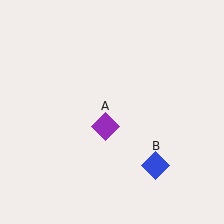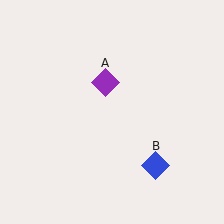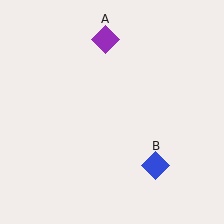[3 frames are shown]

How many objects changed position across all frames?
1 object changed position: purple diamond (object A).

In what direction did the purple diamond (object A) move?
The purple diamond (object A) moved up.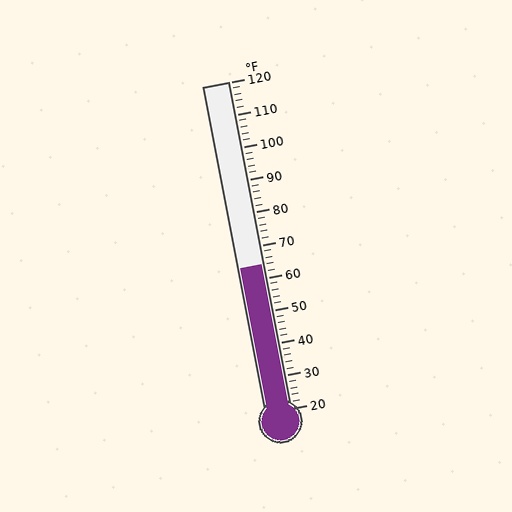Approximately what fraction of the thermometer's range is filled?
The thermometer is filled to approximately 45% of its range.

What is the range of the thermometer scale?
The thermometer scale ranges from 20°F to 120°F.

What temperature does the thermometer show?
The thermometer shows approximately 64°F.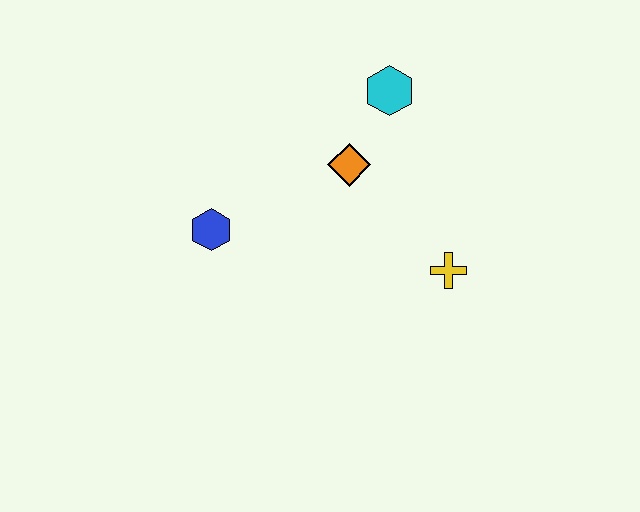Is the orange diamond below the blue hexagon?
No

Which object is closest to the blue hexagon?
The orange diamond is closest to the blue hexagon.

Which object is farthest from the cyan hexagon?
The blue hexagon is farthest from the cyan hexagon.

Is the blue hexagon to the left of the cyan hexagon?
Yes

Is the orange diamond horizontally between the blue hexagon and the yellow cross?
Yes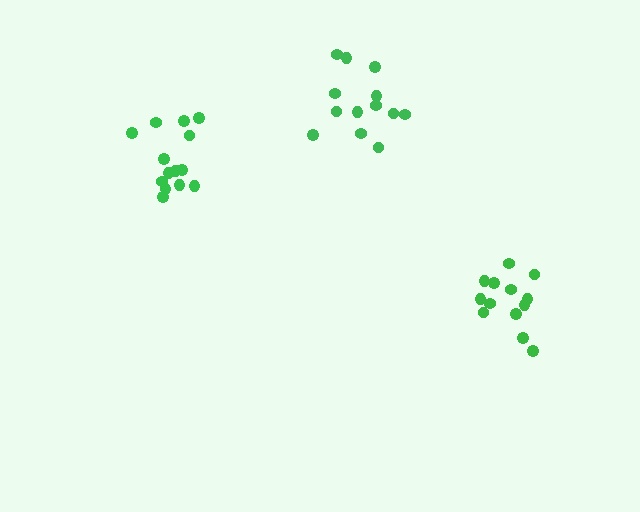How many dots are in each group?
Group 1: 13 dots, Group 2: 14 dots, Group 3: 13 dots (40 total).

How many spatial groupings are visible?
There are 3 spatial groupings.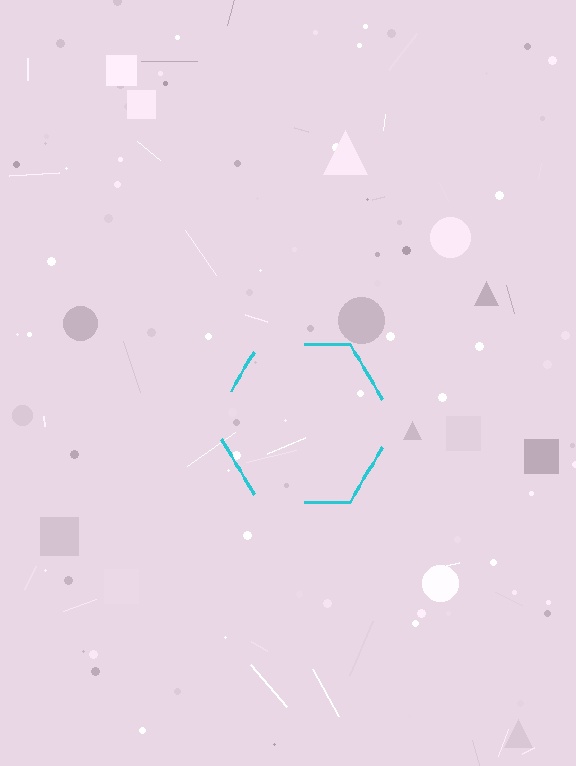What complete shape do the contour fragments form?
The contour fragments form a hexagon.